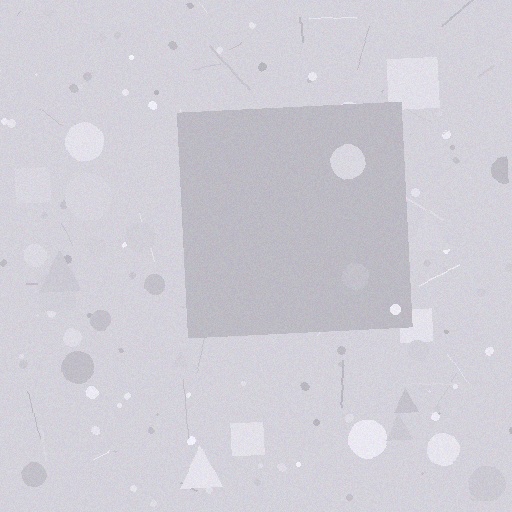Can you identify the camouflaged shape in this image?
The camouflaged shape is a square.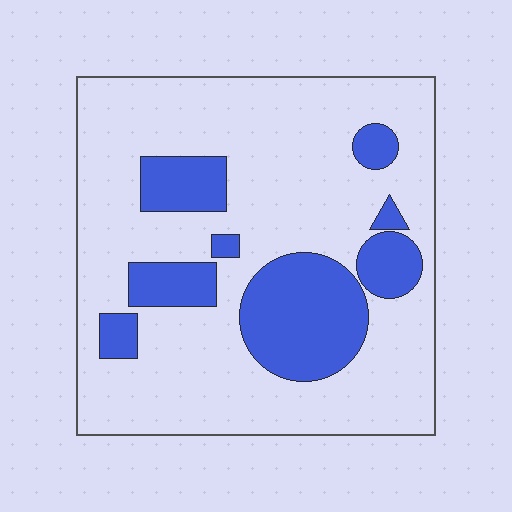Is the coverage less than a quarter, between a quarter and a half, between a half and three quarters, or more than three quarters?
Less than a quarter.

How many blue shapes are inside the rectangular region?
8.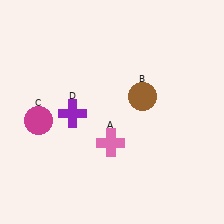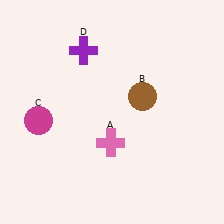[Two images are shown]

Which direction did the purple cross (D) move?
The purple cross (D) moved up.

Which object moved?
The purple cross (D) moved up.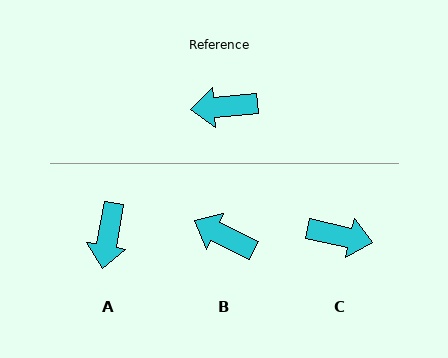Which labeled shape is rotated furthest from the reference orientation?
C, about 163 degrees away.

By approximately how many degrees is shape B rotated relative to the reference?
Approximately 31 degrees clockwise.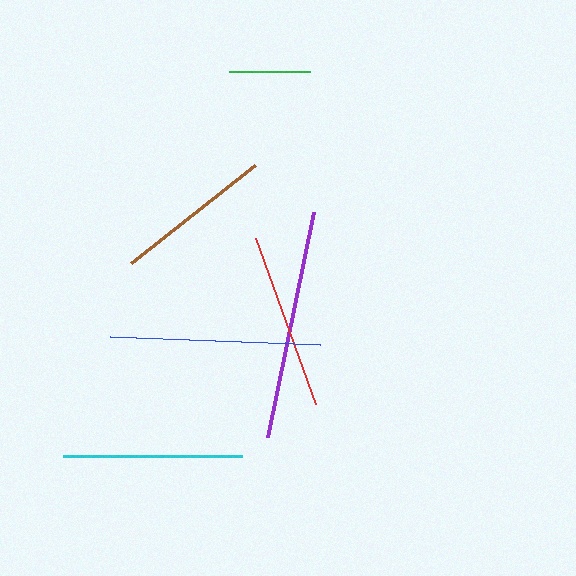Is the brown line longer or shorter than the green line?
The brown line is longer than the green line.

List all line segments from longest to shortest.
From longest to shortest: purple, blue, cyan, red, brown, green.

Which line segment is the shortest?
The green line is the shortest at approximately 81 pixels.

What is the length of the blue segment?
The blue segment is approximately 210 pixels long.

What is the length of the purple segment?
The purple segment is approximately 230 pixels long.